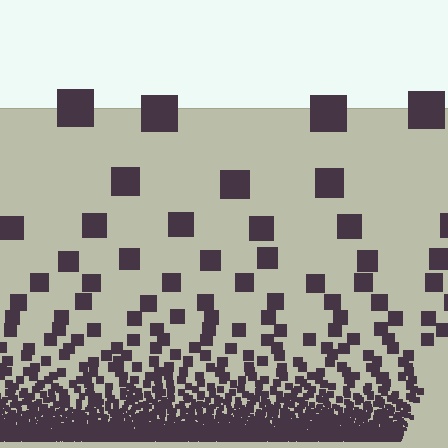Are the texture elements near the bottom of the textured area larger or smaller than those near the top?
Smaller. The gradient is inverted — elements near the bottom are smaller and denser.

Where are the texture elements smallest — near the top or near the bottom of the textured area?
Near the bottom.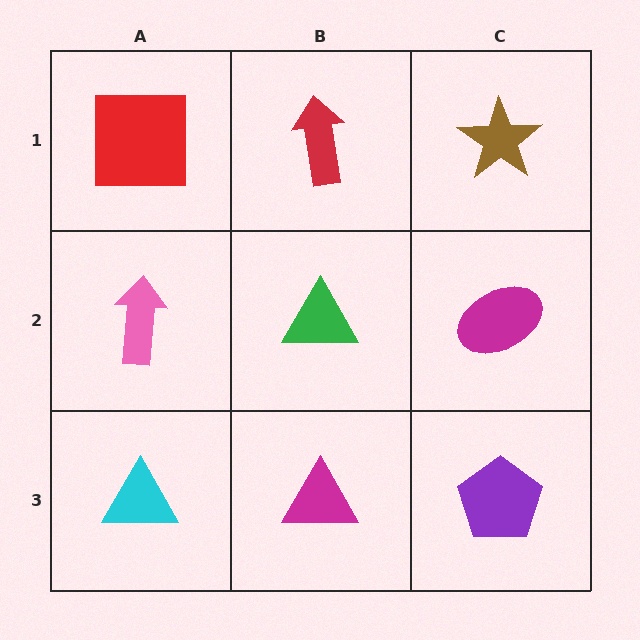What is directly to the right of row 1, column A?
A red arrow.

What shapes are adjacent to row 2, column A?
A red square (row 1, column A), a cyan triangle (row 3, column A), a green triangle (row 2, column B).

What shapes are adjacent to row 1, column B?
A green triangle (row 2, column B), a red square (row 1, column A), a brown star (row 1, column C).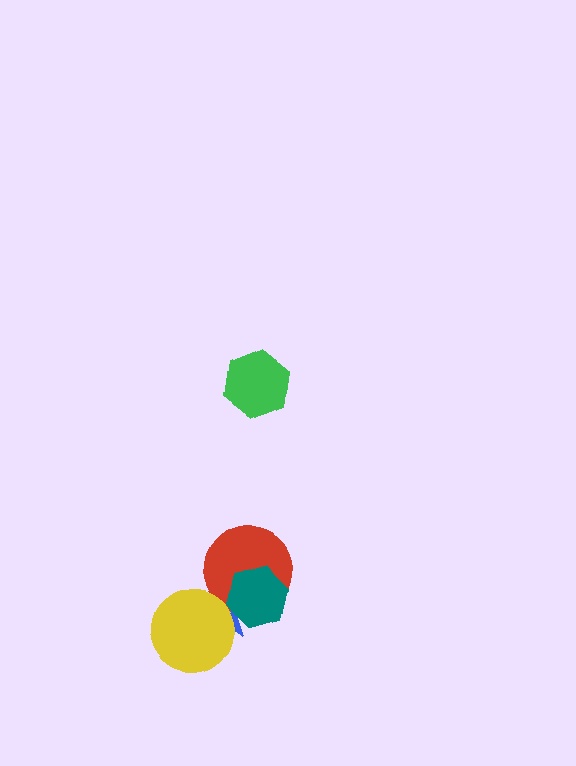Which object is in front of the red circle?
The teal hexagon is in front of the red circle.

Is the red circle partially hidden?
Yes, it is partially covered by another shape.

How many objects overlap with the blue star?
3 objects overlap with the blue star.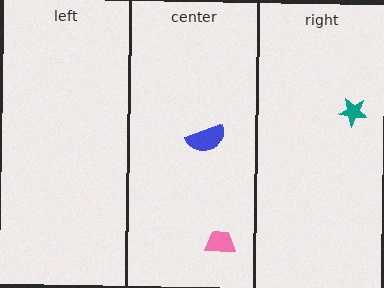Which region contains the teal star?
The right region.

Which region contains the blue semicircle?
The center region.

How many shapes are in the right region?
1.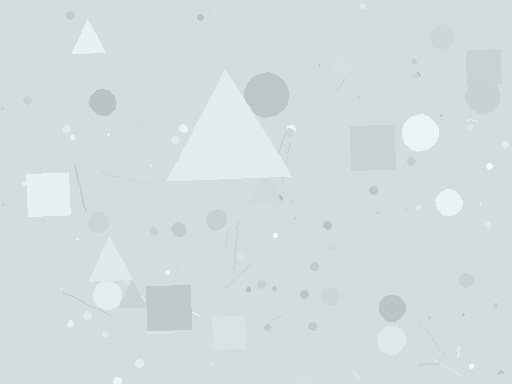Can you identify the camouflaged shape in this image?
The camouflaged shape is a triangle.